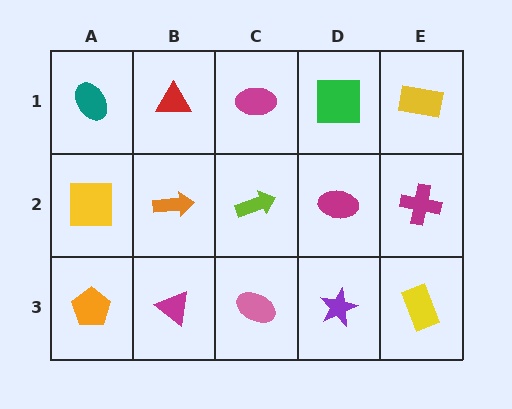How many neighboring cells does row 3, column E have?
2.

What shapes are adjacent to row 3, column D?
A magenta ellipse (row 2, column D), a pink ellipse (row 3, column C), a yellow rectangle (row 3, column E).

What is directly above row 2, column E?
A yellow rectangle.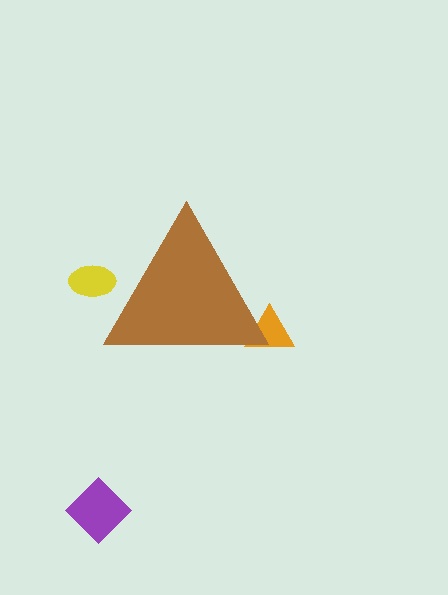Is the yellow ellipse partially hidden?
Yes, the yellow ellipse is partially hidden behind the brown triangle.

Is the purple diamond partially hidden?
No, the purple diamond is fully visible.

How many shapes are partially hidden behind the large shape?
2 shapes are partially hidden.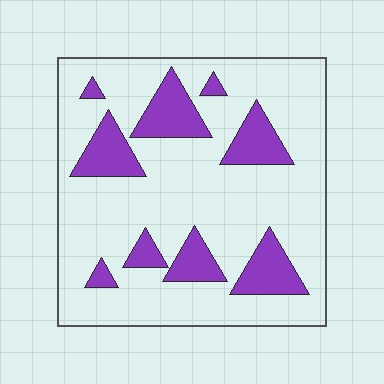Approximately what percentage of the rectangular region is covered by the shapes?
Approximately 20%.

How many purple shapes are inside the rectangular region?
9.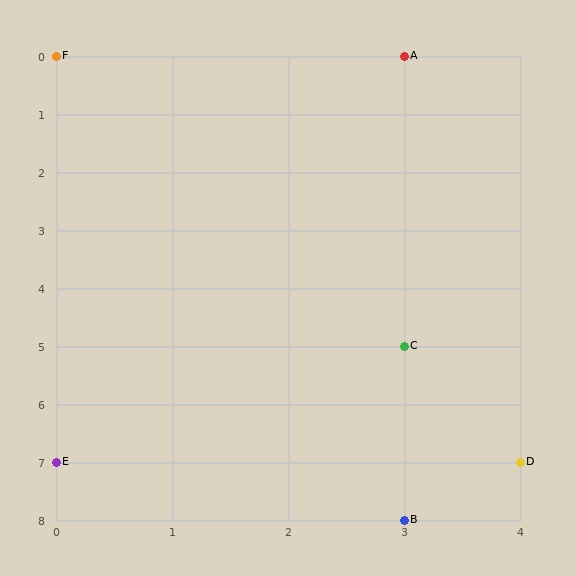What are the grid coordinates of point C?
Point C is at grid coordinates (3, 5).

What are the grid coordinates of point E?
Point E is at grid coordinates (0, 7).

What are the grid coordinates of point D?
Point D is at grid coordinates (4, 7).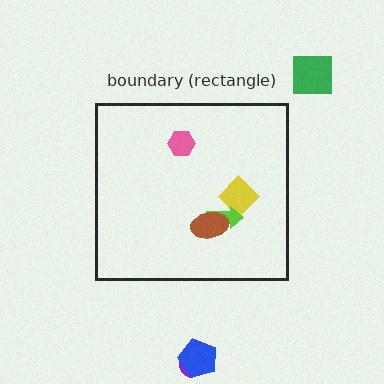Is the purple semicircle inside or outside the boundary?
Outside.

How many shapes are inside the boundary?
4 inside, 3 outside.